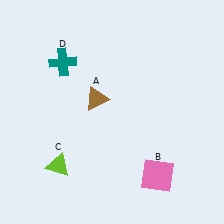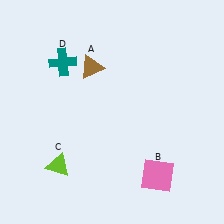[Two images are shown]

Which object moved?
The brown triangle (A) moved up.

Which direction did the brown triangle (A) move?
The brown triangle (A) moved up.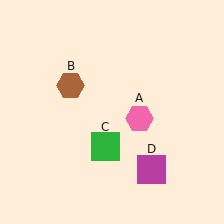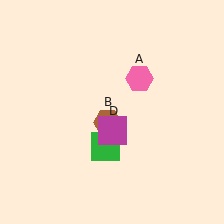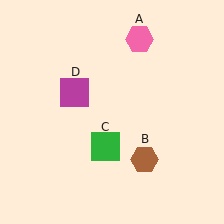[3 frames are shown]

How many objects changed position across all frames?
3 objects changed position: pink hexagon (object A), brown hexagon (object B), magenta square (object D).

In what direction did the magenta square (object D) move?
The magenta square (object D) moved up and to the left.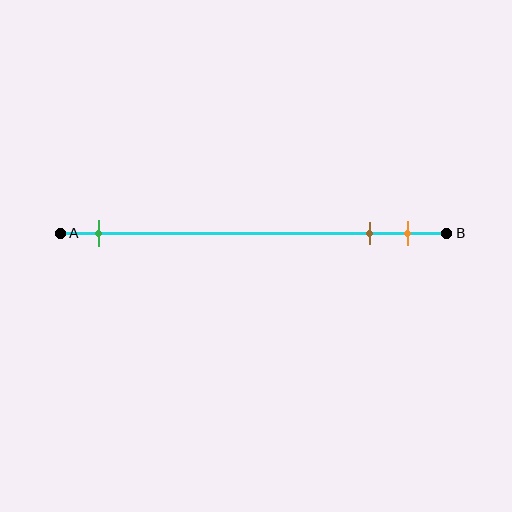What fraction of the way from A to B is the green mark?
The green mark is approximately 10% (0.1) of the way from A to B.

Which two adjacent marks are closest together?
The brown and orange marks are the closest adjacent pair.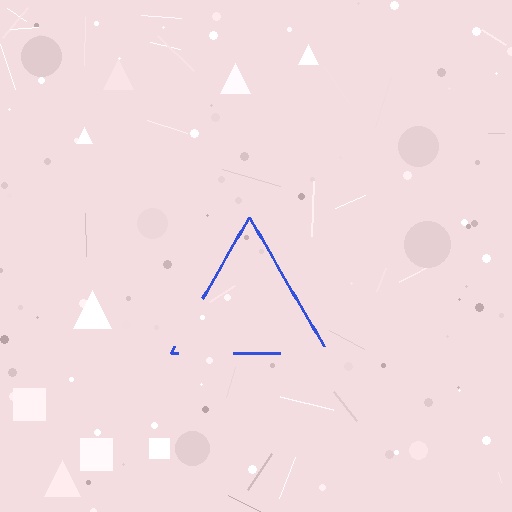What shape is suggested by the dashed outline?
The dashed outline suggests a triangle.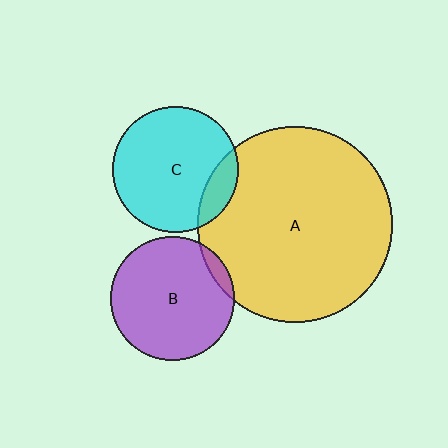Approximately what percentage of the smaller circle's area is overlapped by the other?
Approximately 15%.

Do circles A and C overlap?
Yes.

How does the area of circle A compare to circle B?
Approximately 2.5 times.